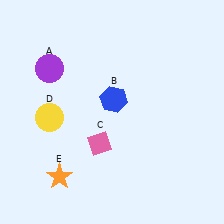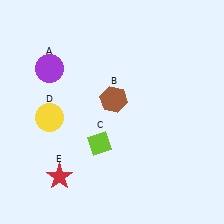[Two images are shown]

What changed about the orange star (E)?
In Image 1, E is orange. In Image 2, it changed to red.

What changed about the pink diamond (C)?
In Image 1, C is pink. In Image 2, it changed to lime.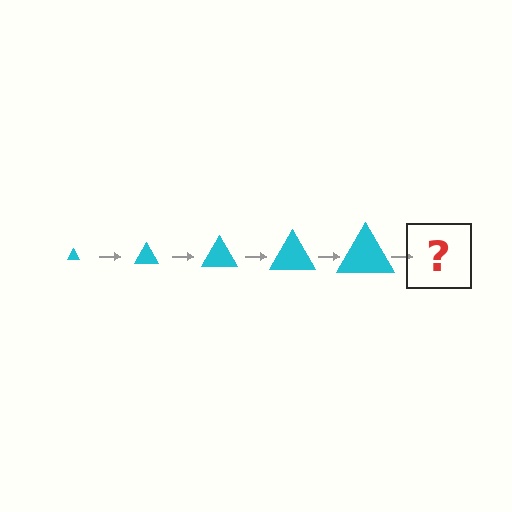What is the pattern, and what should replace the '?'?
The pattern is that the triangle gets progressively larger each step. The '?' should be a cyan triangle, larger than the previous one.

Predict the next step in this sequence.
The next step is a cyan triangle, larger than the previous one.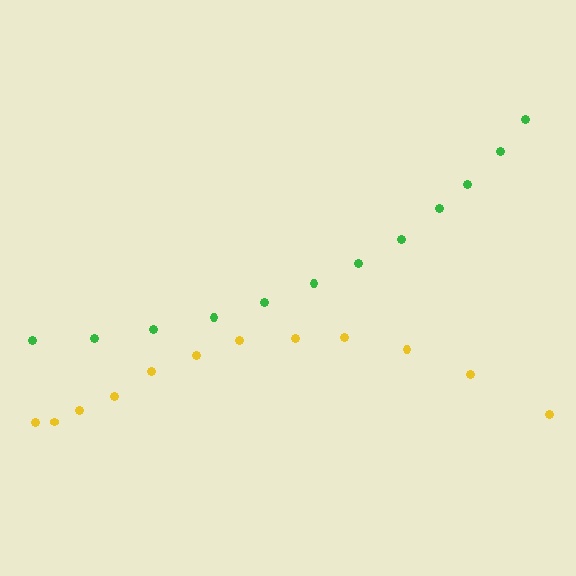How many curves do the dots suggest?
There are 2 distinct paths.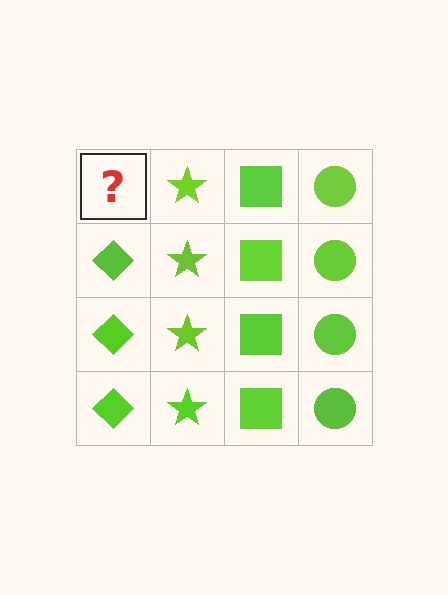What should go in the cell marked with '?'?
The missing cell should contain a lime diamond.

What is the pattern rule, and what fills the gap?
The rule is that each column has a consistent shape. The gap should be filled with a lime diamond.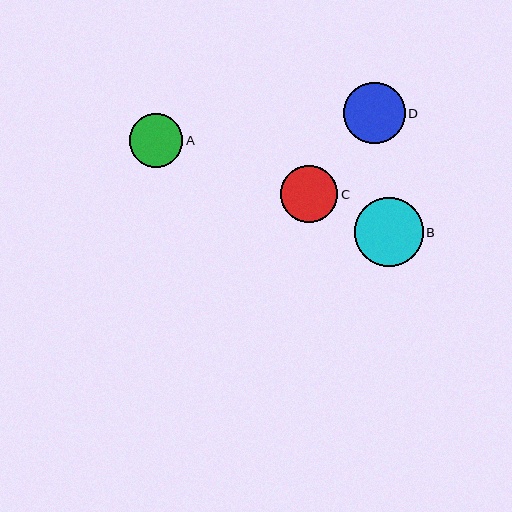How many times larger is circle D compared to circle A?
Circle D is approximately 1.2 times the size of circle A.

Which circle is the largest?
Circle B is the largest with a size of approximately 69 pixels.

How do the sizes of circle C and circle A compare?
Circle C and circle A are approximately the same size.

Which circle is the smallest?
Circle A is the smallest with a size of approximately 54 pixels.